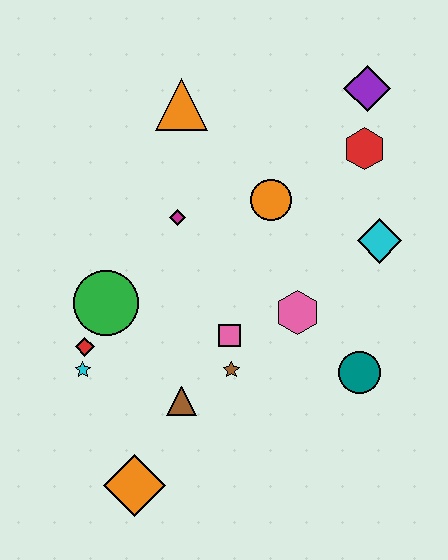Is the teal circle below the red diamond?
Yes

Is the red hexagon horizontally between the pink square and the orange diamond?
No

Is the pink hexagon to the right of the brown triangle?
Yes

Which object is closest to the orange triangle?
The magenta diamond is closest to the orange triangle.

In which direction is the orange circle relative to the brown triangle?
The orange circle is above the brown triangle.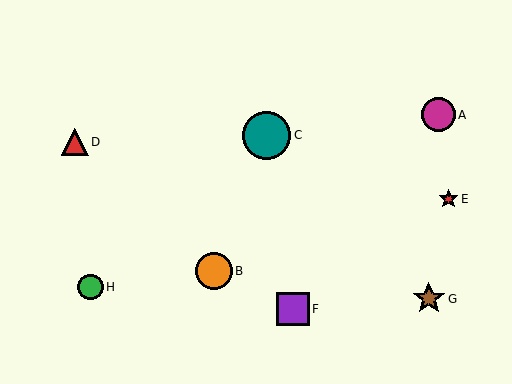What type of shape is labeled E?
Shape E is a red star.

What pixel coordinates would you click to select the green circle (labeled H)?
Click at (91, 287) to select the green circle H.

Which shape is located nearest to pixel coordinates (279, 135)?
The teal circle (labeled C) at (267, 135) is nearest to that location.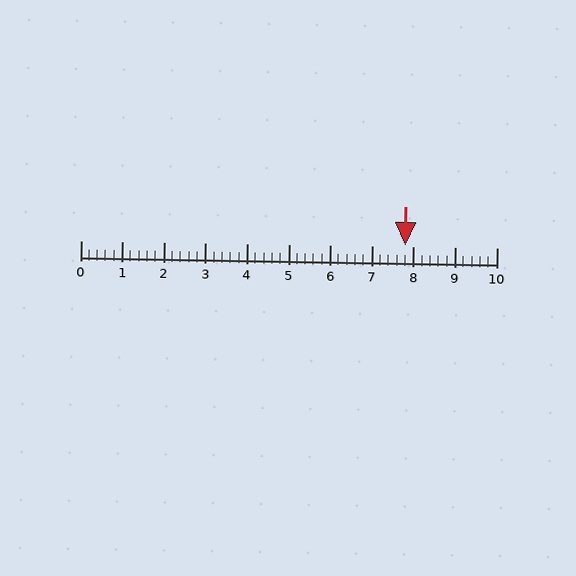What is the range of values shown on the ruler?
The ruler shows values from 0 to 10.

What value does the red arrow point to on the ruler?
The red arrow points to approximately 7.8.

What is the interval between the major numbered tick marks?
The major tick marks are spaced 1 units apart.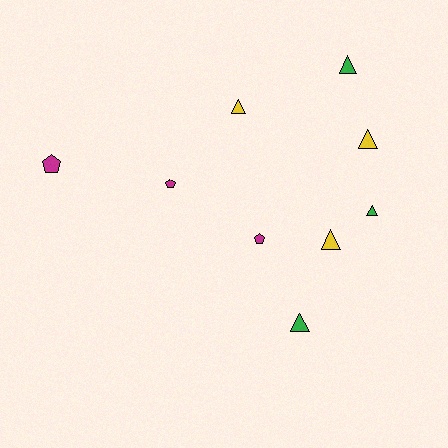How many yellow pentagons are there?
There are no yellow pentagons.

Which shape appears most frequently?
Triangle, with 6 objects.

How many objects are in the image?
There are 9 objects.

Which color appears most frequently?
Green, with 3 objects.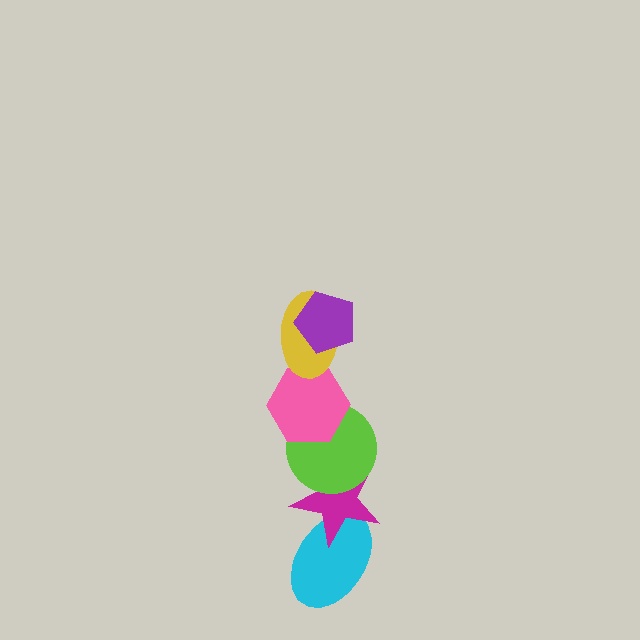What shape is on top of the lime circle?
The pink hexagon is on top of the lime circle.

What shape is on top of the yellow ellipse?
The purple pentagon is on top of the yellow ellipse.